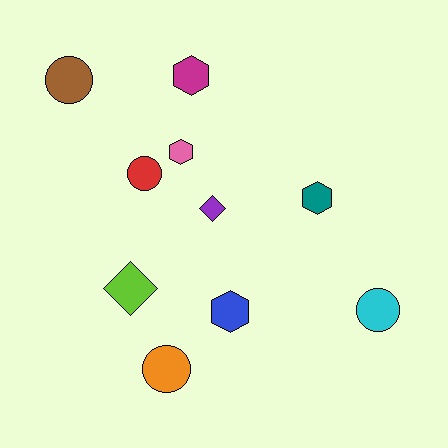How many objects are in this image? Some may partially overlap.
There are 10 objects.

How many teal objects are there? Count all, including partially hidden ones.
There is 1 teal object.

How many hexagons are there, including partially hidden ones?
There are 4 hexagons.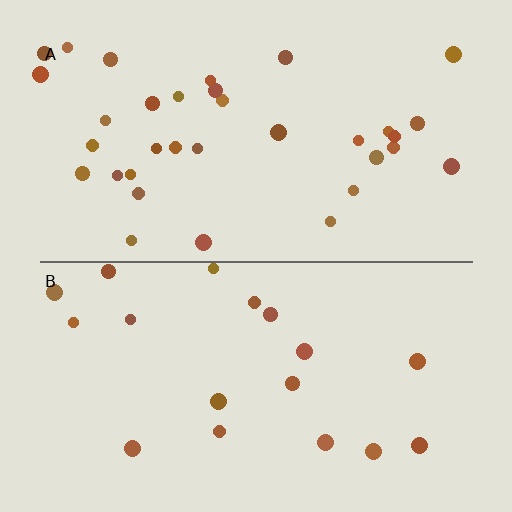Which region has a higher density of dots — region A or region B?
A (the top).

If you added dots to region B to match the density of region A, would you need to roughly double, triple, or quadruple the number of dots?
Approximately double.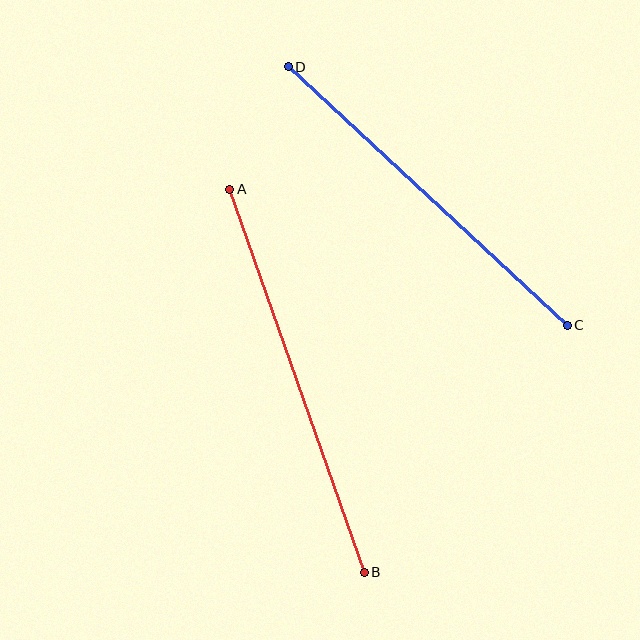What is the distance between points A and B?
The distance is approximately 406 pixels.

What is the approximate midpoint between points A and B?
The midpoint is at approximately (297, 381) pixels.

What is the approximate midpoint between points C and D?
The midpoint is at approximately (428, 196) pixels.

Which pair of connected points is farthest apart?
Points A and B are farthest apart.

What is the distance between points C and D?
The distance is approximately 380 pixels.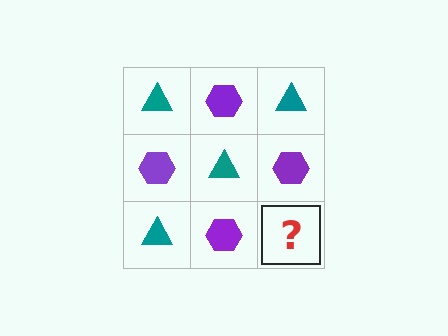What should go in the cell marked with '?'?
The missing cell should contain a teal triangle.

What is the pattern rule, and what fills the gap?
The rule is that it alternates teal triangle and purple hexagon in a checkerboard pattern. The gap should be filled with a teal triangle.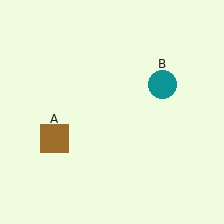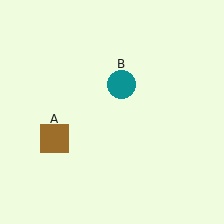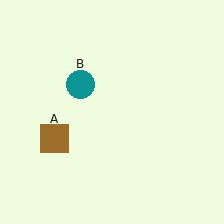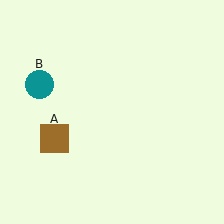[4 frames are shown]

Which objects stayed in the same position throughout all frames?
Brown square (object A) remained stationary.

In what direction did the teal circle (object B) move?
The teal circle (object B) moved left.